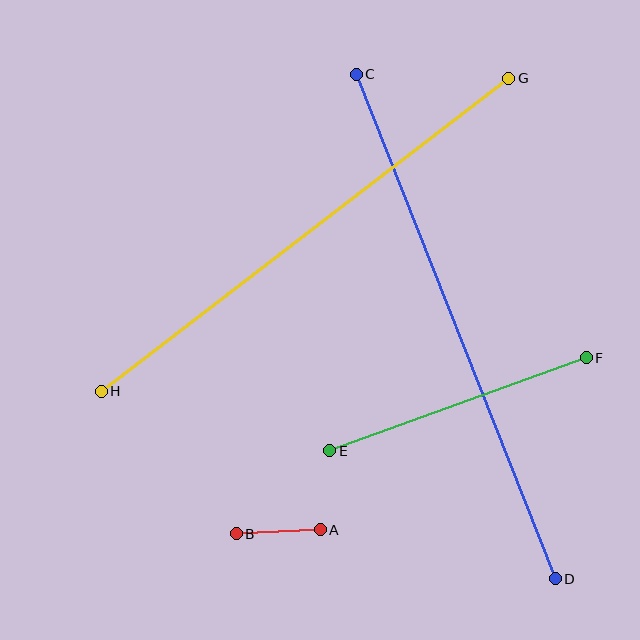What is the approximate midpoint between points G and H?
The midpoint is at approximately (305, 235) pixels.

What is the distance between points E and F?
The distance is approximately 273 pixels.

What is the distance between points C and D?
The distance is approximately 542 pixels.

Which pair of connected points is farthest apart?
Points C and D are farthest apart.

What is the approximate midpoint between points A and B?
The midpoint is at approximately (278, 532) pixels.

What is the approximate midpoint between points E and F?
The midpoint is at approximately (458, 404) pixels.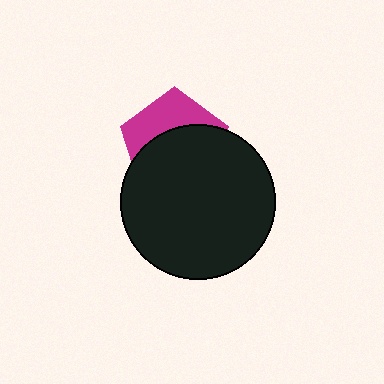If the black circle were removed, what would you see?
You would see the complete magenta pentagon.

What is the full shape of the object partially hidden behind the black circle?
The partially hidden object is a magenta pentagon.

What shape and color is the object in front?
The object in front is a black circle.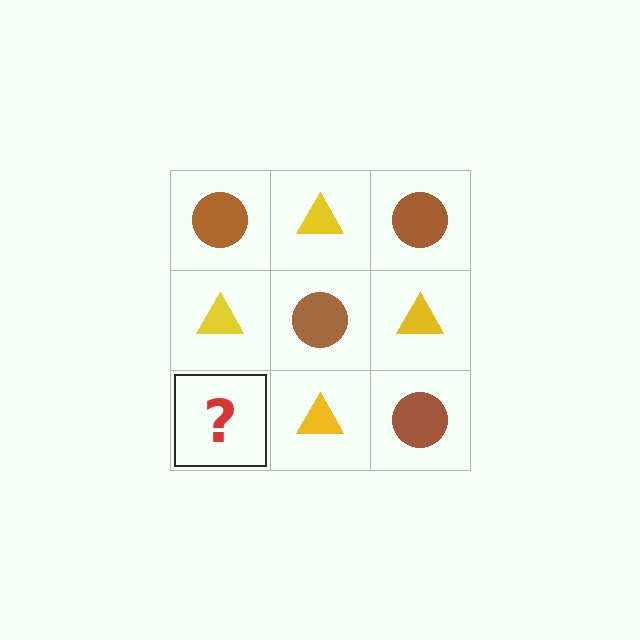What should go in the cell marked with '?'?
The missing cell should contain a brown circle.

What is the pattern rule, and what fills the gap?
The rule is that it alternates brown circle and yellow triangle in a checkerboard pattern. The gap should be filled with a brown circle.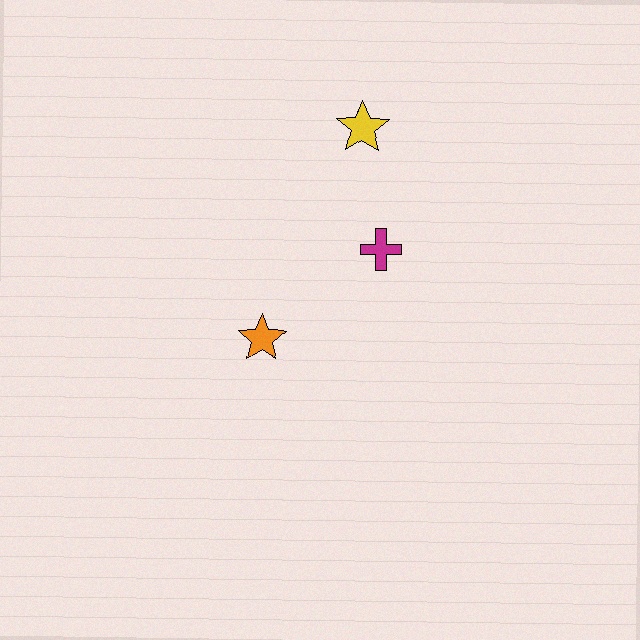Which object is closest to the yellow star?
The magenta cross is closest to the yellow star.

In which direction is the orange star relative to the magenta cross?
The orange star is to the left of the magenta cross.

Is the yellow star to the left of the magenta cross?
Yes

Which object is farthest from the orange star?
The yellow star is farthest from the orange star.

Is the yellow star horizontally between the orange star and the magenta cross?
Yes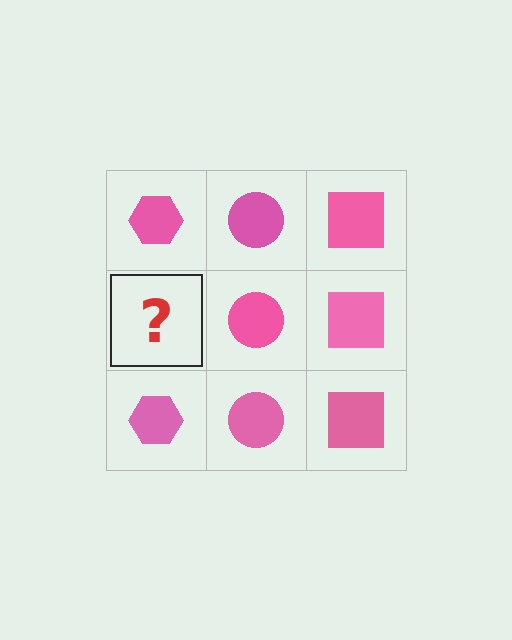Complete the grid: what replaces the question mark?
The question mark should be replaced with a pink hexagon.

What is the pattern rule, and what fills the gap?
The rule is that each column has a consistent shape. The gap should be filled with a pink hexagon.